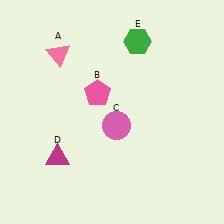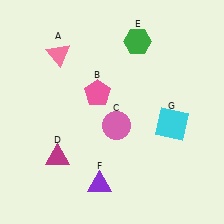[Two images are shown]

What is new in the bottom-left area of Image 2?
A purple triangle (F) was added in the bottom-left area of Image 2.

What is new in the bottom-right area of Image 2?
A cyan square (G) was added in the bottom-right area of Image 2.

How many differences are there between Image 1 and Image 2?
There are 2 differences between the two images.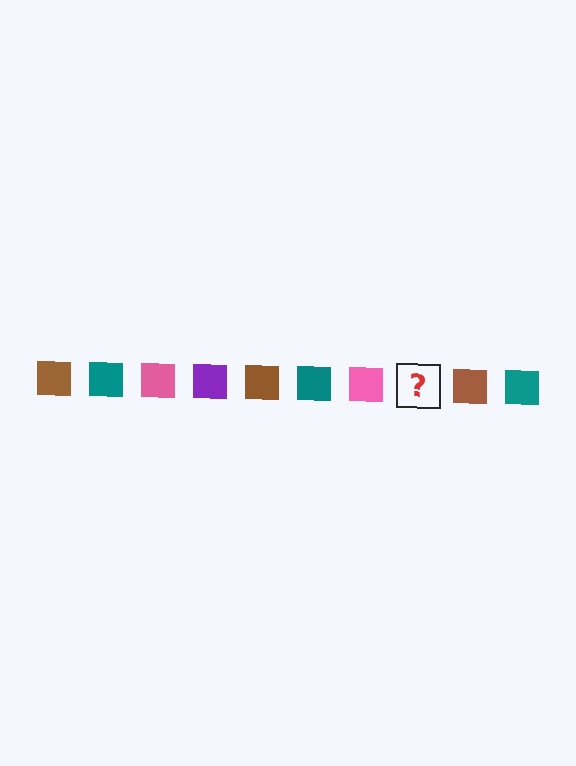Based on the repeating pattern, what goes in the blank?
The blank should be a purple square.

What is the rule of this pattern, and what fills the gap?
The rule is that the pattern cycles through brown, teal, pink, purple squares. The gap should be filled with a purple square.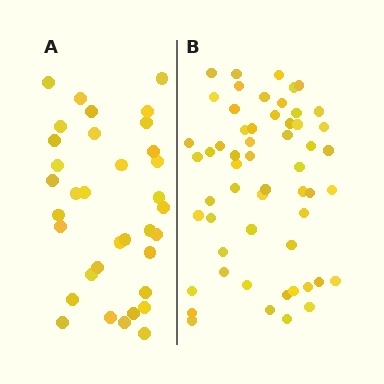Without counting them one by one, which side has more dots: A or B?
Region B (the right region) has more dots.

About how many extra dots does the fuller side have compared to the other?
Region B has approximately 20 more dots than region A.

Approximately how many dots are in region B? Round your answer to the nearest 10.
About 60 dots. (The exact count is 56, which rounds to 60.)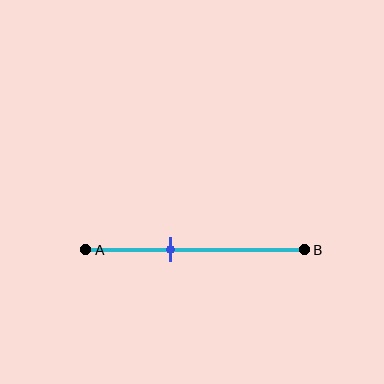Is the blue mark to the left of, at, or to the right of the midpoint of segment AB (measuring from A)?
The blue mark is to the left of the midpoint of segment AB.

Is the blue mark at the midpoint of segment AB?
No, the mark is at about 40% from A, not at the 50% midpoint.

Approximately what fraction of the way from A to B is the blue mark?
The blue mark is approximately 40% of the way from A to B.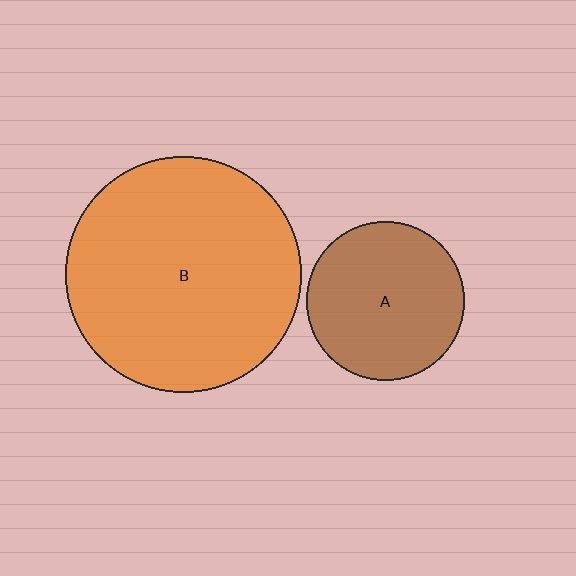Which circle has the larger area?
Circle B (orange).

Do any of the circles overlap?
No, none of the circles overlap.